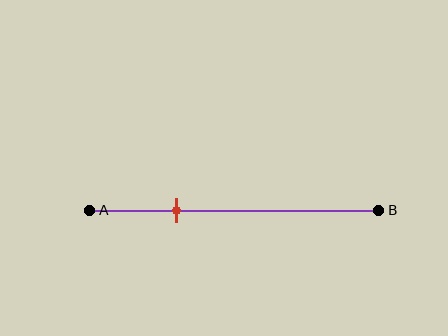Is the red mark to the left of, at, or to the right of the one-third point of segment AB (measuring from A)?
The red mark is to the left of the one-third point of segment AB.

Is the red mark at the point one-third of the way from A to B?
No, the mark is at about 30% from A, not at the 33% one-third point.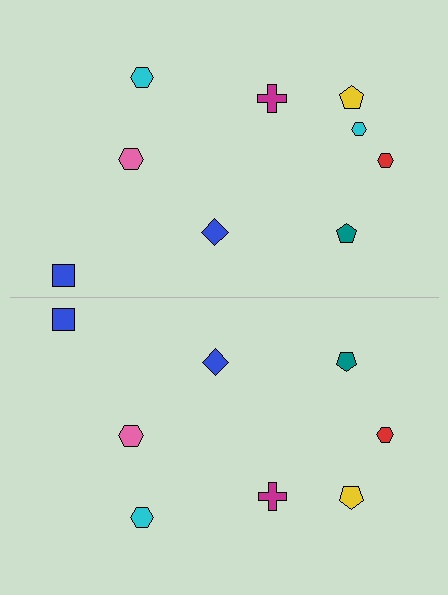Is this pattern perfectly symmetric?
No, the pattern is not perfectly symmetric. A cyan hexagon is missing from the bottom side.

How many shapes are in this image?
There are 17 shapes in this image.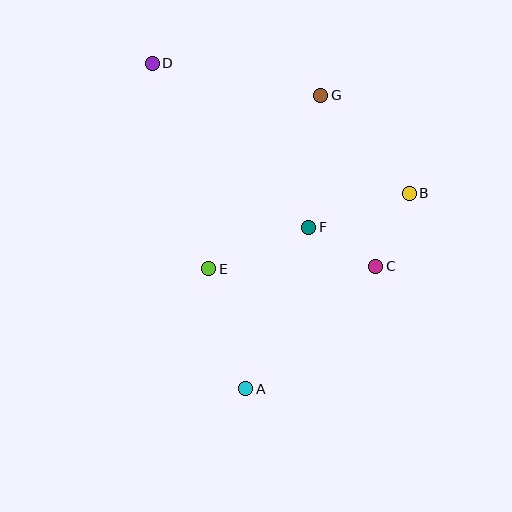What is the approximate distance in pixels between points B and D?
The distance between B and D is approximately 288 pixels.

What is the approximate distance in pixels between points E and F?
The distance between E and F is approximately 109 pixels.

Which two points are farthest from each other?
Points A and D are farthest from each other.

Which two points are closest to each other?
Points C and F are closest to each other.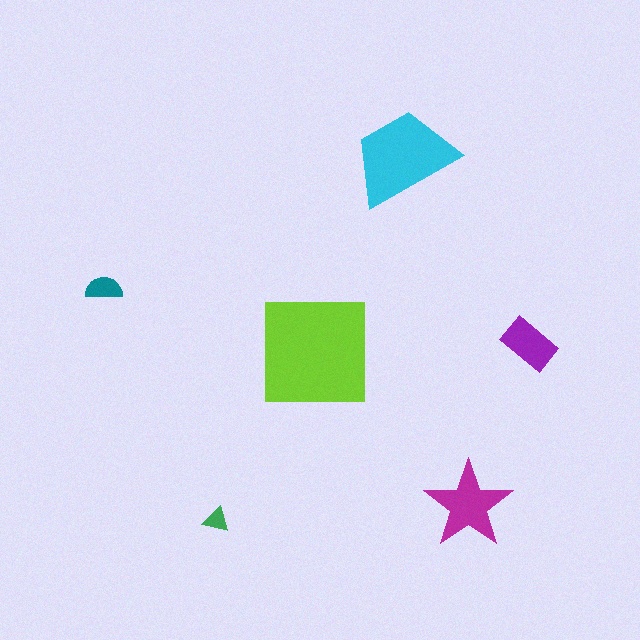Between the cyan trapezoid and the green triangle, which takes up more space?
The cyan trapezoid.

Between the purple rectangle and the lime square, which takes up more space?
The lime square.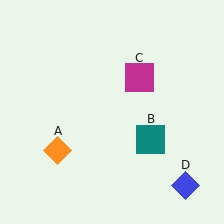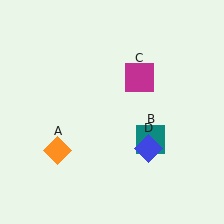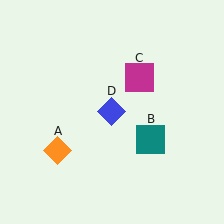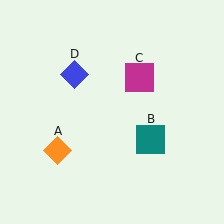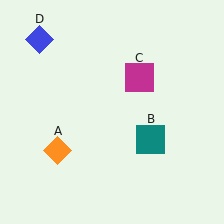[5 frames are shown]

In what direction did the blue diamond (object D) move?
The blue diamond (object D) moved up and to the left.